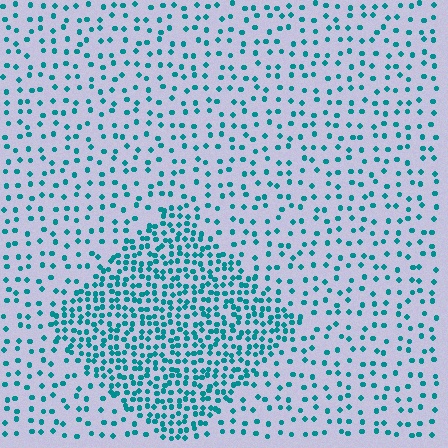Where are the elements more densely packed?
The elements are more densely packed inside the diamond boundary.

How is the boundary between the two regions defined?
The boundary is defined by a change in element density (approximately 2.4x ratio). All elements are the same color, size, and shape.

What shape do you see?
I see a diamond.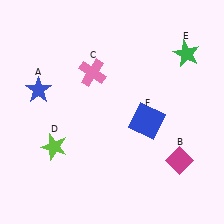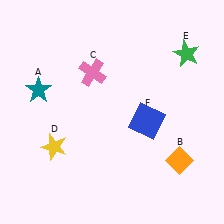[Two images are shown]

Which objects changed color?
A changed from blue to teal. B changed from magenta to orange. D changed from lime to yellow.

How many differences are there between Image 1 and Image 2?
There are 3 differences between the two images.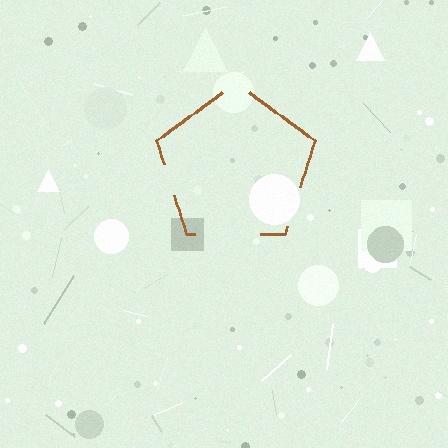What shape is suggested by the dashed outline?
The dashed outline suggests a pentagon.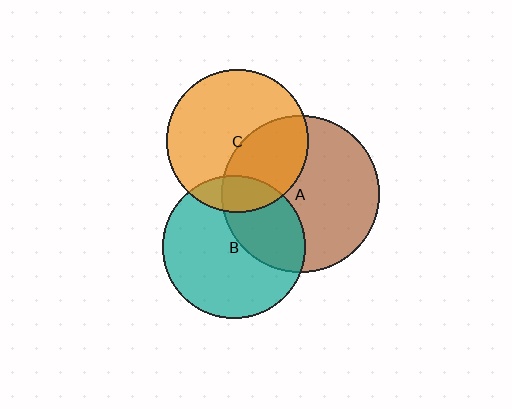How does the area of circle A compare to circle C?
Approximately 1.2 times.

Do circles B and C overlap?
Yes.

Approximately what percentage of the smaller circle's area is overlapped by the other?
Approximately 15%.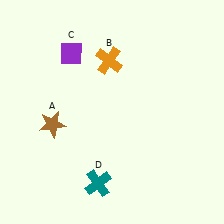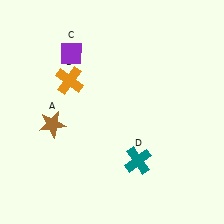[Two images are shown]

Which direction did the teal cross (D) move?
The teal cross (D) moved right.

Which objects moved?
The objects that moved are: the orange cross (B), the teal cross (D).